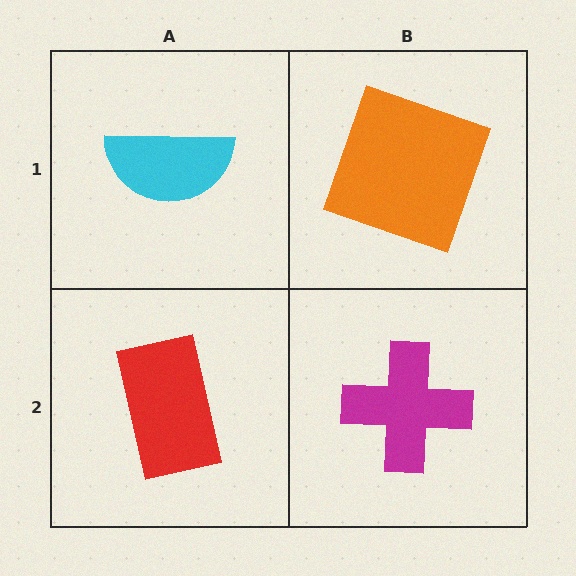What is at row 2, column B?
A magenta cross.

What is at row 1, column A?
A cyan semicircle.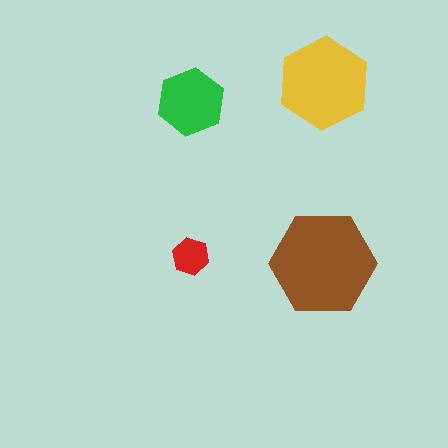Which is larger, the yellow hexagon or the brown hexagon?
The brown one.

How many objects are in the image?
There are 4 objects in the image.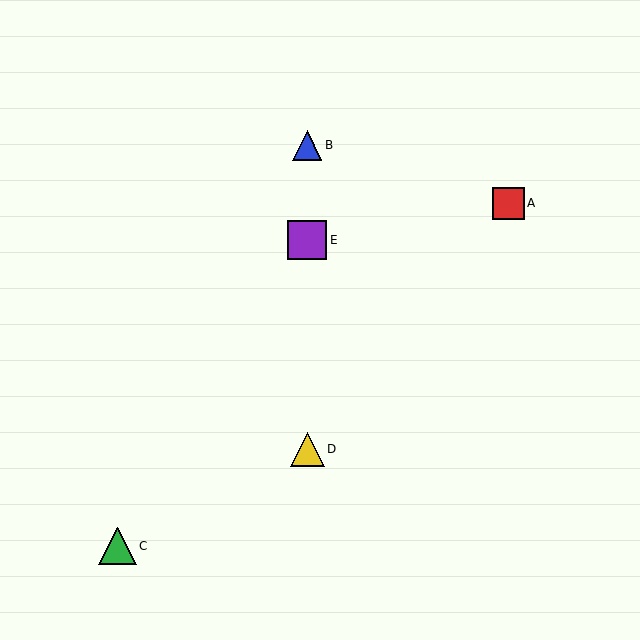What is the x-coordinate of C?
Object C is at x≈117.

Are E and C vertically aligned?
No, E is at x≈307 and C is at x≈117.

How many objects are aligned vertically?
3 objects (B, D, E) are aligned vertically.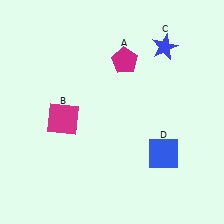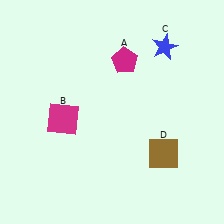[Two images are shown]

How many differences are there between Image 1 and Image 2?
There is 1 difference between the two images.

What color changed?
The square (D) changed from blue in Image 1 to brown in Image 2.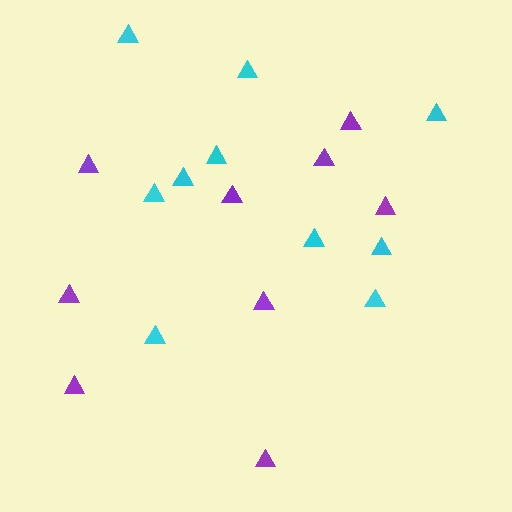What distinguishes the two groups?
There are 2 groups: one group of cyan triangles (10) and one group of purple triangles (9).